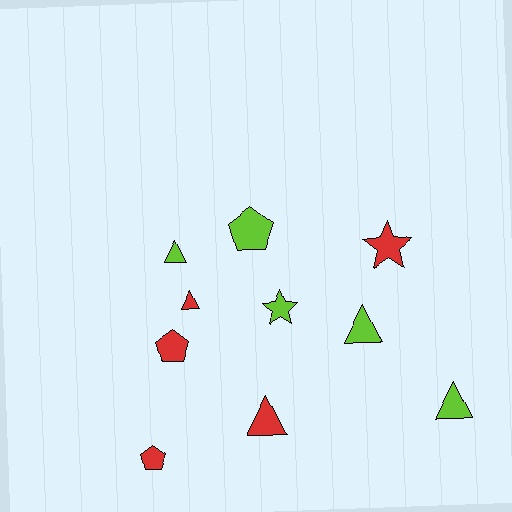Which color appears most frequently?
Red, with 5 objects.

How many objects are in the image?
There are 10 objects.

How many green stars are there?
There are no green stars.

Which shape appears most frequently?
Triangle, with 5 objects.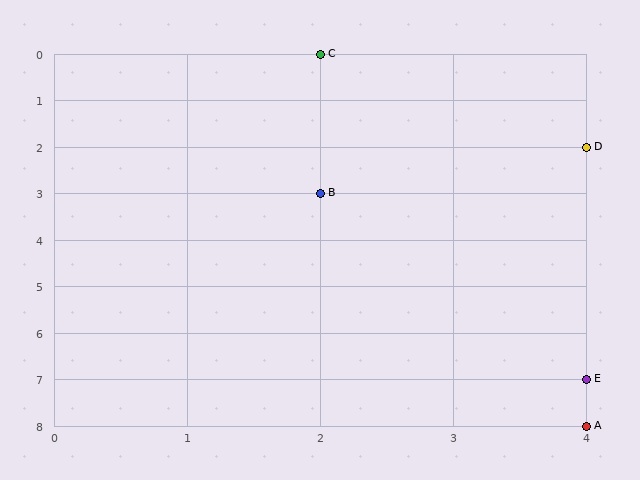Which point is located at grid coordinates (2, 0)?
Point C is at (2, 0).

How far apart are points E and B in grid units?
Points E and B are 2 columns and 4 rows apart (about 4.5 grid units diagonally).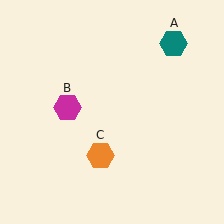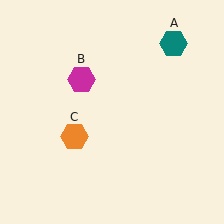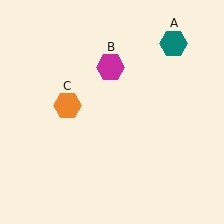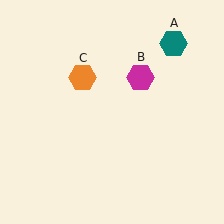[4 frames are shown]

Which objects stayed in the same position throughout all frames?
Teal hexagon (object A) remained stationary.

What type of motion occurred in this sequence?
The magenta hexagon (object B), orange hexagon (object C) rotated clockwise around the center of the scene.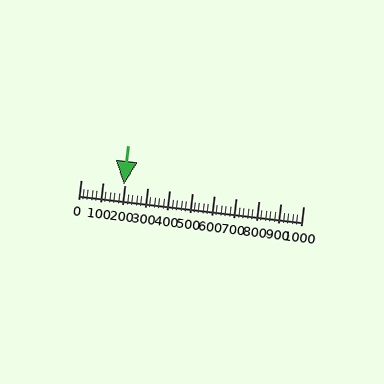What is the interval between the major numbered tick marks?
The major tick marks are spaced 100 units apart.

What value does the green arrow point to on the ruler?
The green arrow points to approximately 192.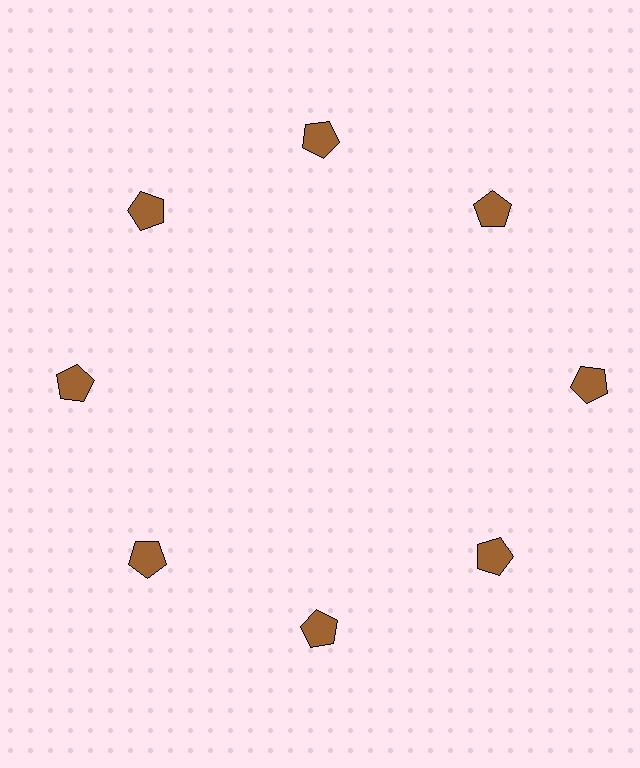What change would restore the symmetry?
The symmetry would be restored by moving it inward, back onto the ring so that all 8 pentagons sit at equal angles and equal distance from the center.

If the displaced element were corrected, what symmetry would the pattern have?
It would have 8-fold rotational symmetry — the pattern would map onto itself every 45 degrees.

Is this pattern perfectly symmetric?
No. The 8 brown pentagons are arranged in a ring, but one element near the 3 o'clock position is pushed outward from the center, breaking the 8-fold rotational symmetry.